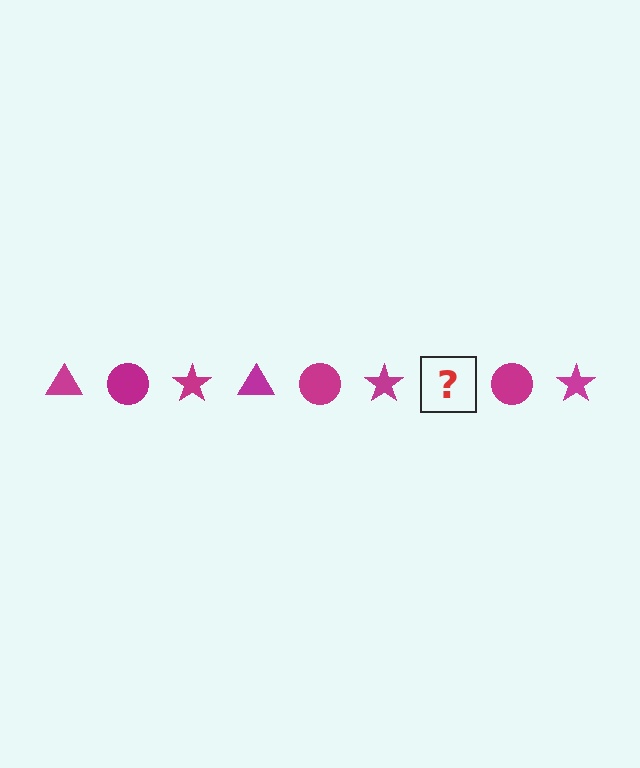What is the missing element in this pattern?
The missing element is a magenta triangle.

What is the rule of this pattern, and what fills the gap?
The rule is that the pattern cycles through triangle, circle, star shapes in magenta. The gap should be filled with a magenta triangle.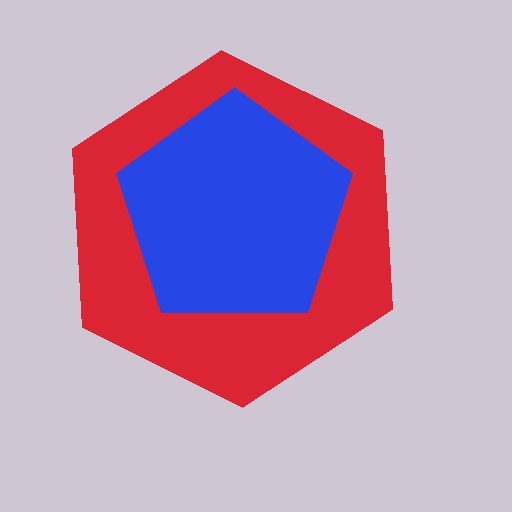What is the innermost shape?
The blue pentagon.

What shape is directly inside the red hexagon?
The blue pentagon.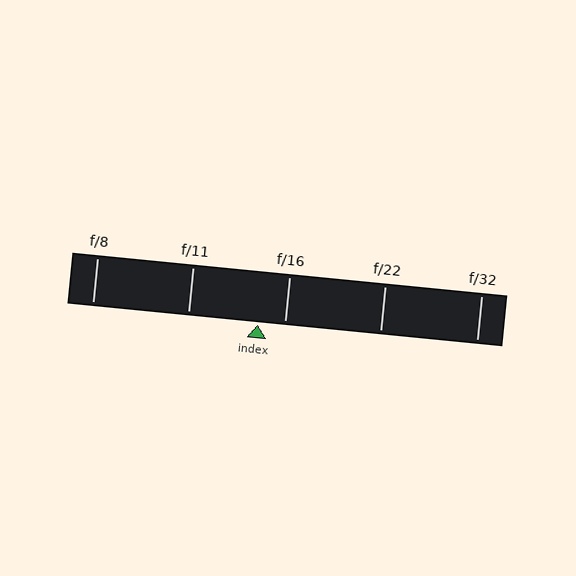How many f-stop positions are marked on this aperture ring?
There are 5 f-stop positions marked.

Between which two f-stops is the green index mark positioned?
The index mark is between f/11 and f/16.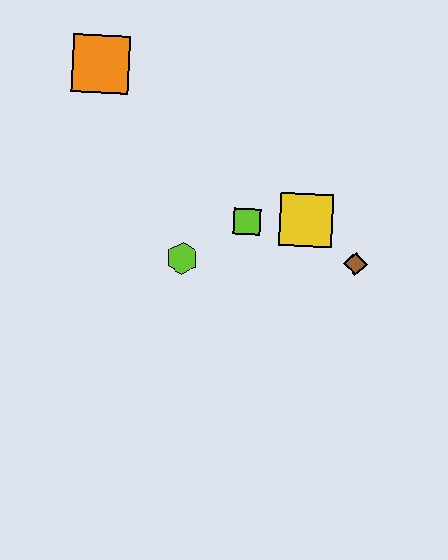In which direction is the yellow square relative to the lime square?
The yellow square is to the right of the lime square.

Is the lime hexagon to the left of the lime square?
Yes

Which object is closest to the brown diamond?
The yellow square is closest to the brown diamond.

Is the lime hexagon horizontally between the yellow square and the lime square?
No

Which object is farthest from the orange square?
The brown diamond is farthest from the orange square.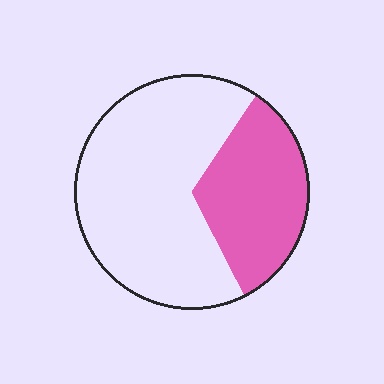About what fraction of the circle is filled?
About one third (1/3).